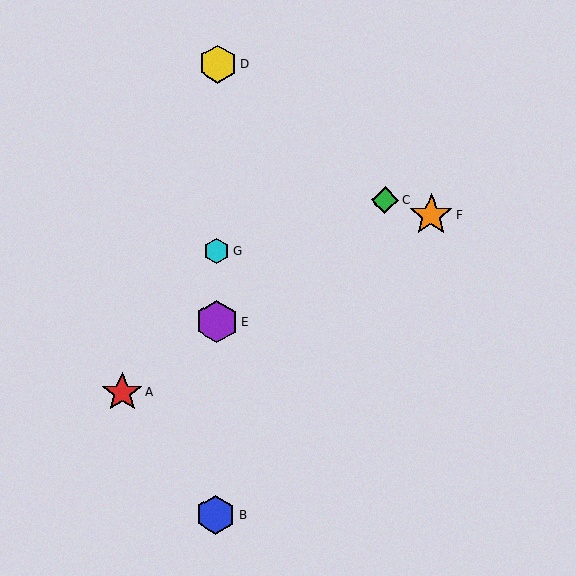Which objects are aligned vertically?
Objects B, D, E, G are aligned vertically.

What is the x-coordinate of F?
Object F is at x≈431.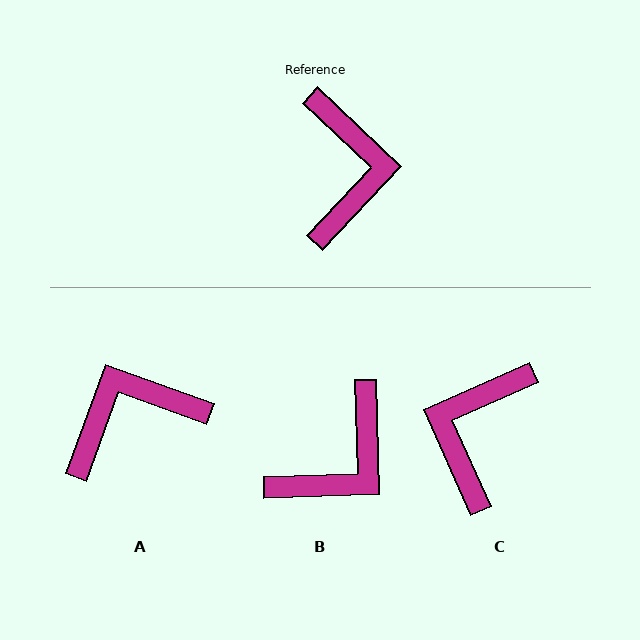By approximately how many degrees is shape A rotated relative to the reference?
Approximately 113 degrees counter-clockwise.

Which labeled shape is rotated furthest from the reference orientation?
C, about 157 degrees away.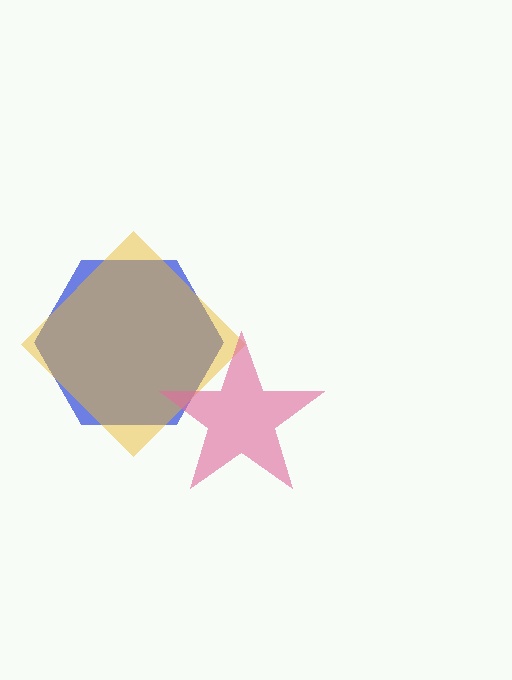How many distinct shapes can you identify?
There are 3 distinct shapes: a blue hexagon, a yellow diamond, a pink star.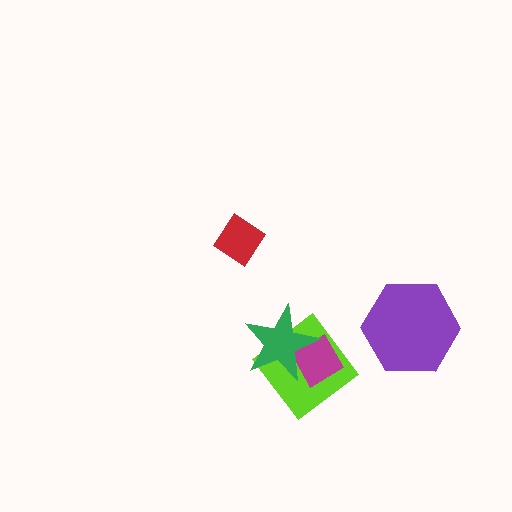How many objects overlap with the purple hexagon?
0 objects overlap with the purple hexagon.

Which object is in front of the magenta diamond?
The green star is in front of the magenta diamond.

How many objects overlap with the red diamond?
0 objects overlap with the red diamond.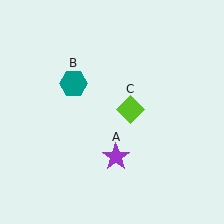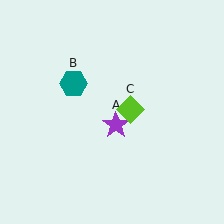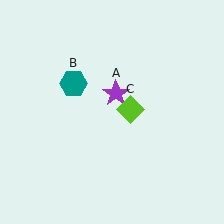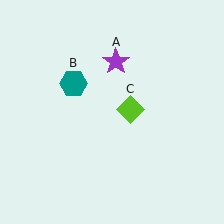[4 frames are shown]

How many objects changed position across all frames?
1 object changed position: purple star (object A).